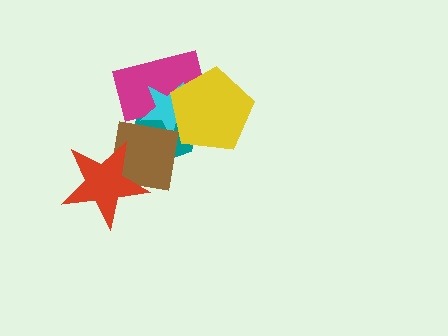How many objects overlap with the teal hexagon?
4 objects overlap with the teal hexagon.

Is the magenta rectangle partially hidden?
Yes, it is partially covered by another shape.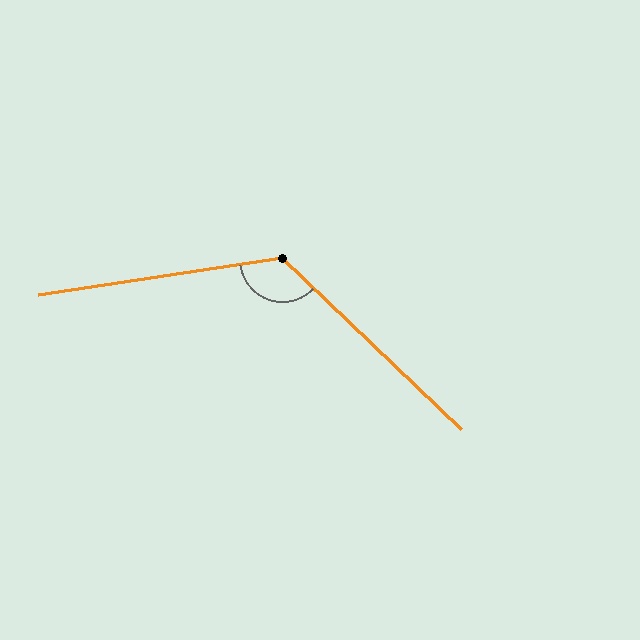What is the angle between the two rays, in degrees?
Approximately 128 degrees.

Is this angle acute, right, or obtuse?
It is obtuse.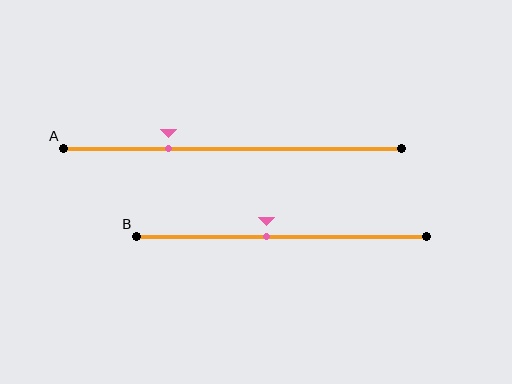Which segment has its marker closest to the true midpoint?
Segment B has its marker closest to the true midpoint.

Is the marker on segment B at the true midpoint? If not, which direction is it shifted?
No, the marker on segment B is shifted to the left by about 5% of the segment length.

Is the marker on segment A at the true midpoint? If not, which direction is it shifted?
No, the marker on segment A is shifted to the left by about 19% of the segment length.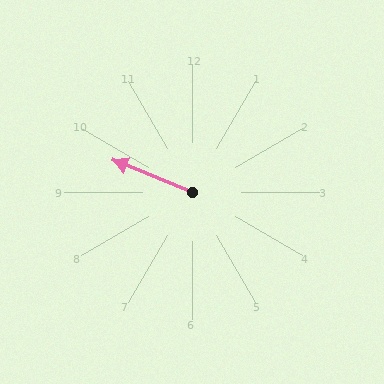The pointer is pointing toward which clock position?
Roughly 10 o'clock.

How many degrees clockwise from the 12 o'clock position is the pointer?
Approximately 292 degrees.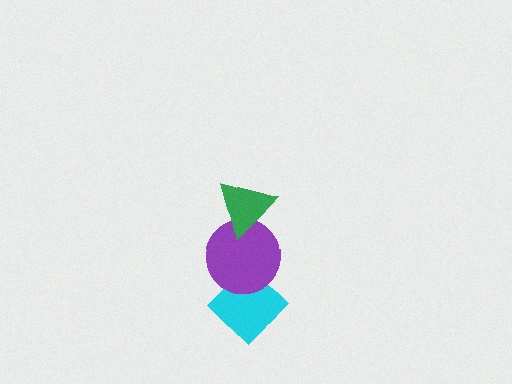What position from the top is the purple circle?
The purple circle is 2nd from the top.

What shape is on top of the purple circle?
The green triangle is on top of the purple circle.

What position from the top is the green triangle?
The green triangle is 1st from the top.